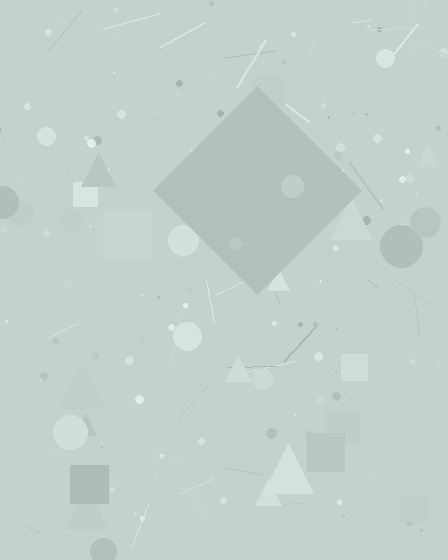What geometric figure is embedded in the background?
A diamond is embedded in the background.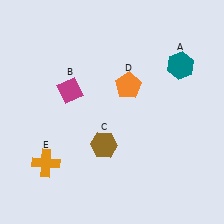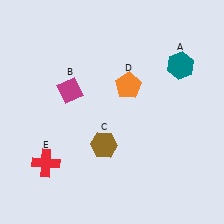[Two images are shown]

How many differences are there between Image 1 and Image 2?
There is 1 difference between the two images.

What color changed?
The cross (E) changed from orange in Image 1 to red in Image 2.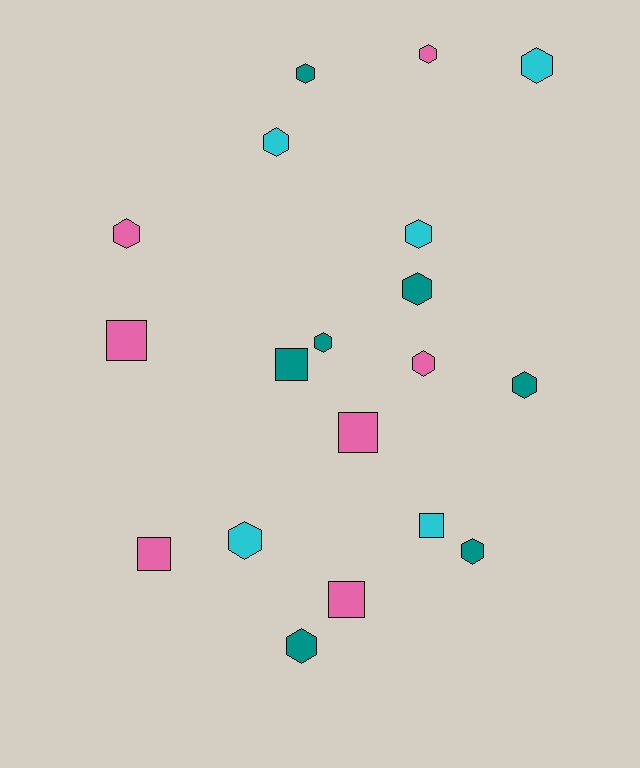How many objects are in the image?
There are 19 objects.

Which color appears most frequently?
Teal, with 7 objects.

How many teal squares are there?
There is 1 teal square.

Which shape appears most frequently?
Hexagon, with 13 objects.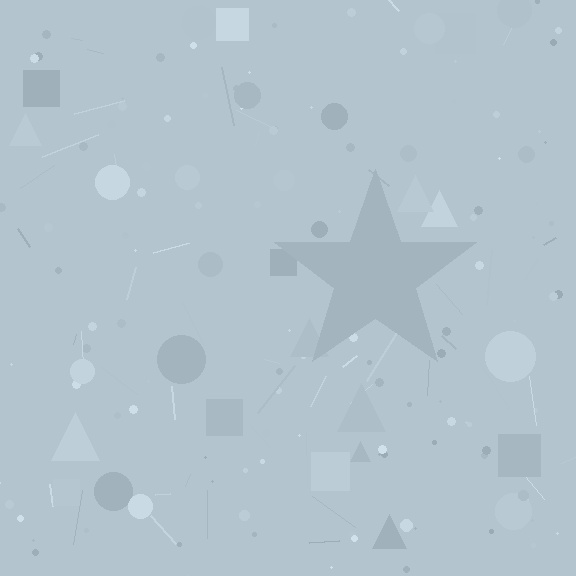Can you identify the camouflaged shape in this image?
The camouflaged shape is a star.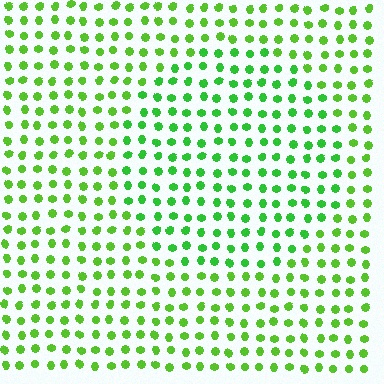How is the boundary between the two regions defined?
The boundary is defined purely by a slight shift in hue (about 20 degrees). Spacing, size, and orientation are identical on both sides.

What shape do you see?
I see a circle.